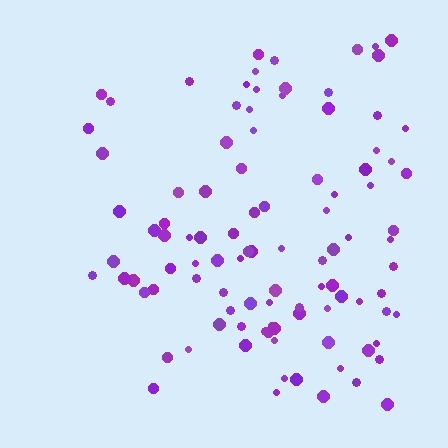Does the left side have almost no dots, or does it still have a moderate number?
Still a moderate number, just noticeably fewer than the right.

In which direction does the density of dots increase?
From left to right, with the right side densest.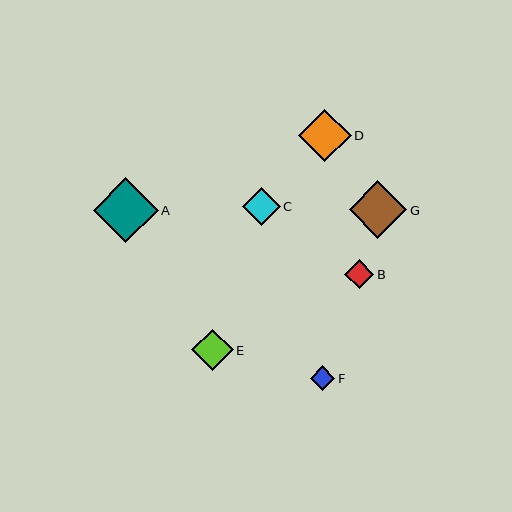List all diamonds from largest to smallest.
From largest to smallest: A, G, D, E, C, B, F.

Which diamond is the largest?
Diamond A is the largest with a size of approximately 65 pixels.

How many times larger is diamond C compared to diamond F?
Diamond C is approximately 1.5 times the size of diamond F.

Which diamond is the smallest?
Diamond F is the smallest with a size of approximately 24 pixels.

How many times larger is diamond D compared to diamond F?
Diamond D is approximately 2.1 times the size of diamond F.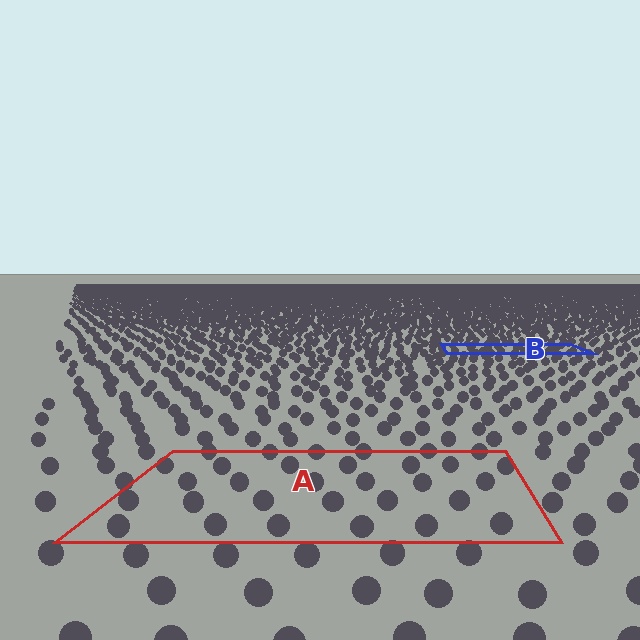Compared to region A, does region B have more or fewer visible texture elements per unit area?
Region B has more texture elements per unit area — they are packed more densely because it is farther away.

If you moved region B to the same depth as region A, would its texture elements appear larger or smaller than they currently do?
They would appear larger. At a closer depth, the same texture elements are projected at a bigger on-screen size.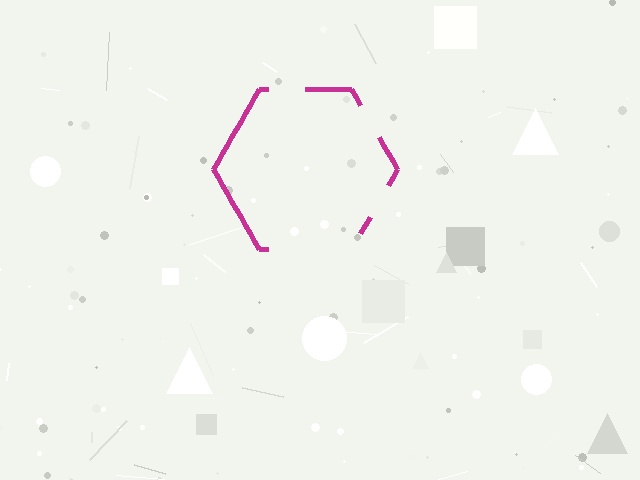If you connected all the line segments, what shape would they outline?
They would outline a hexagon.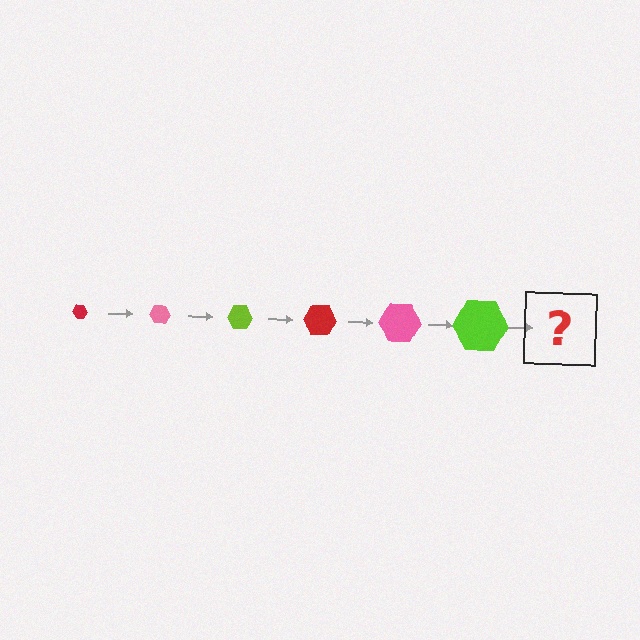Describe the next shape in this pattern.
It should be a red hexagon, larger than the previous one.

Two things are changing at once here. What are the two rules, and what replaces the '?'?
The two rules are that the hexagon grows larger each step and the color cycles through red, pink, and lime. The '?' should be a red hexagon, larger than the previous one.